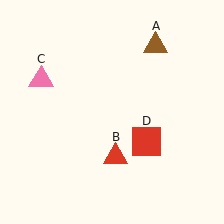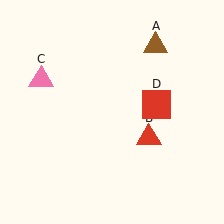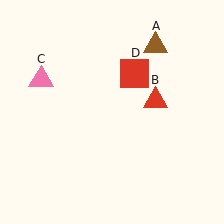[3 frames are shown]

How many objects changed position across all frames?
2 objects changed position: red triangle (object B), red square (object D).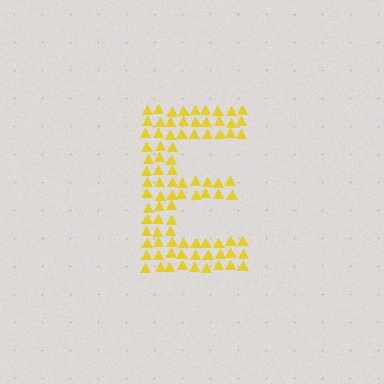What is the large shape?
The large shape is the letter E.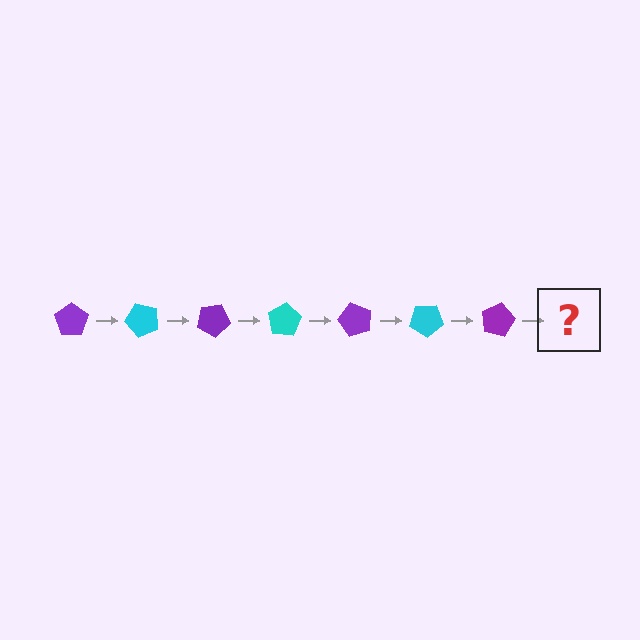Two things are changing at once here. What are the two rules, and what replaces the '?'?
The two rules are that it rotates 50 degrees each step and the color cycles through purple and cyan. The '?' should be a cyan pentagon, rotated 350 degrees from the start.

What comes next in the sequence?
The next element should be a cyan pentagon, rotated 350 degrees from the start.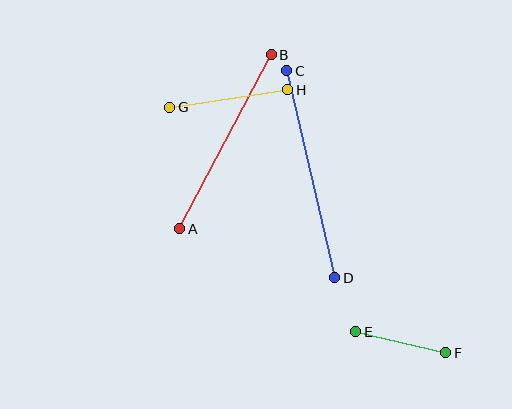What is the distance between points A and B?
The distance is approximately 197 pixels.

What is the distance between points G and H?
The distance is approximately 119 pixels.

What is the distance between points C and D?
The distance is approximately 212 pixels.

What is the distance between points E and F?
The distance is approximately 92 pixels.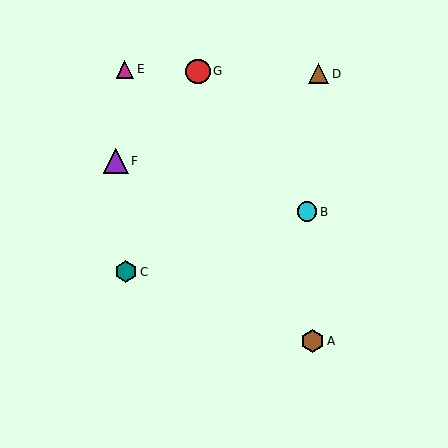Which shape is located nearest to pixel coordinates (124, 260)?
The teal hexagon (labeled C) at (126, 272) is nearest to that location.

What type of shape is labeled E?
Shape E is a magenta triangle.